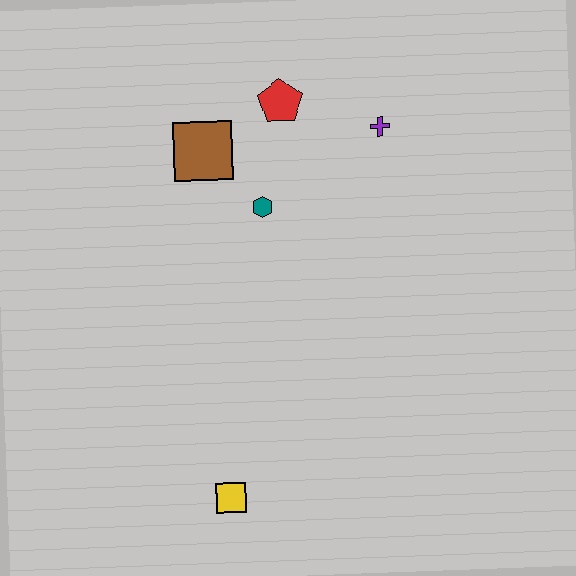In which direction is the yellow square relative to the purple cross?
The yellow square is below the purple cross.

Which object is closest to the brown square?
The teal hexagon is closest to the brown square.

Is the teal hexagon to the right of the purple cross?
No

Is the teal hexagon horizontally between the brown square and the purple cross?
Yes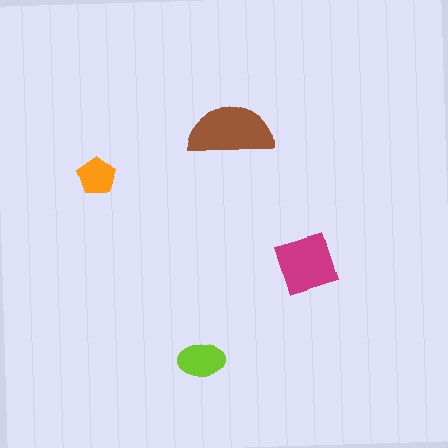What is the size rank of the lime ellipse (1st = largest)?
3rd.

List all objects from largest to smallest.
The brown semicircle, the magenta square, the lime ellipse, the orange pentagon.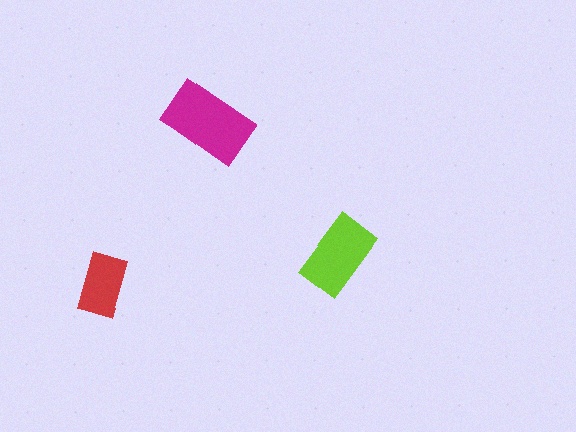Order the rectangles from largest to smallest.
the magenta one, the lime one, the red one.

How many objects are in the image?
There are 3 objects in the image.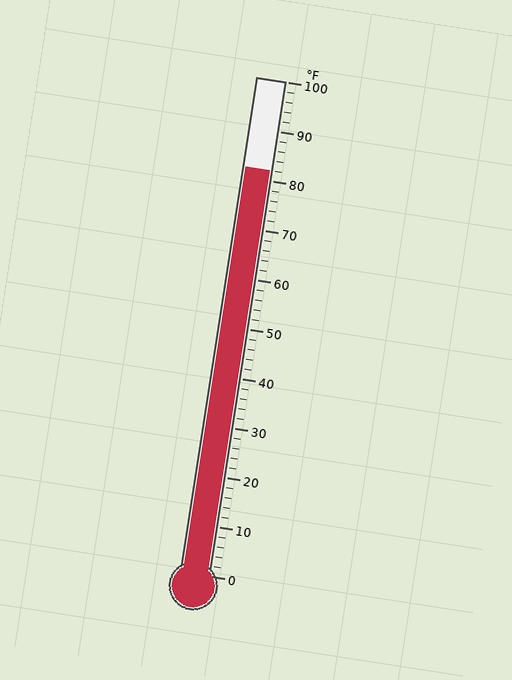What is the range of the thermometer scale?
The thermometer scale ranges from 0°F to 100°F.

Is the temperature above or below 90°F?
The temperature is below 90°F.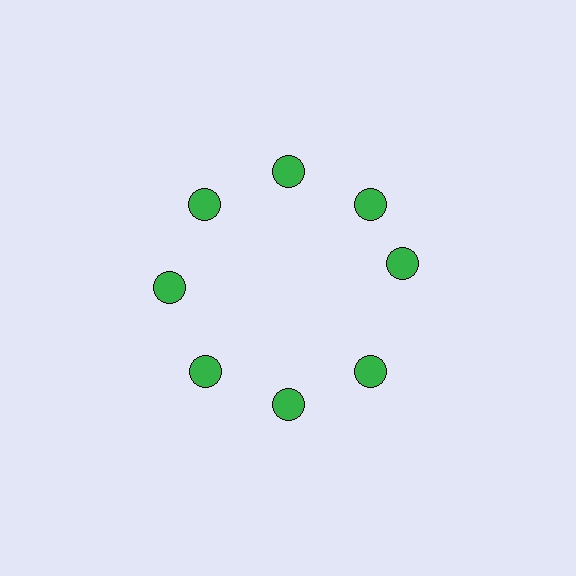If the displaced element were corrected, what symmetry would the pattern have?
It would have 8-fold rotational symmetry — the pattern would map onto itself every 45 degrees.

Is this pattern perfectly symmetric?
No. The 8 green circles are arranged in a ring, but one element near the 3 o'clock position is rotated out of alignment along the ring, breaking the 8-fold rotational symmetry.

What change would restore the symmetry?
The symmetry would be restored by rotating it back into even spacing with its neighbors so that all 8 circles sit at equal angles and equal distance from the center.